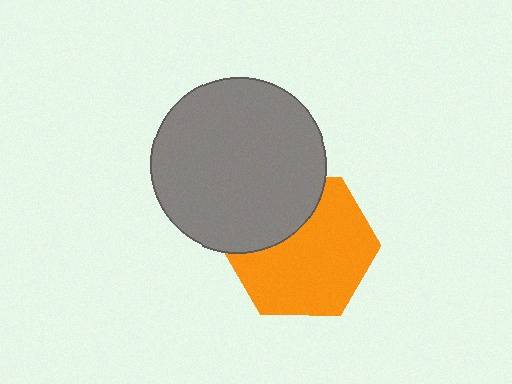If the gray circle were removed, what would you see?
You would see the complete orange hexagon.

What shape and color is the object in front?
The object in front is a gray circle.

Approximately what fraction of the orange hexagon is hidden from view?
Roughly 31% of the orange hexagon is hidden behind the gray circle.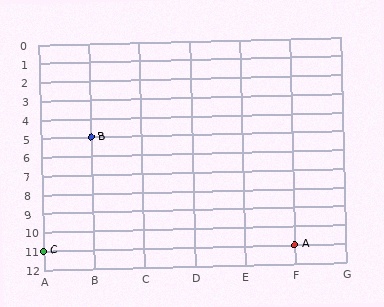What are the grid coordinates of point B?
Point B is at grid coordinates (B, 5).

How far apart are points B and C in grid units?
Points B and C are 1 column and 6 rows apart (about 6.1 grid units diagonally).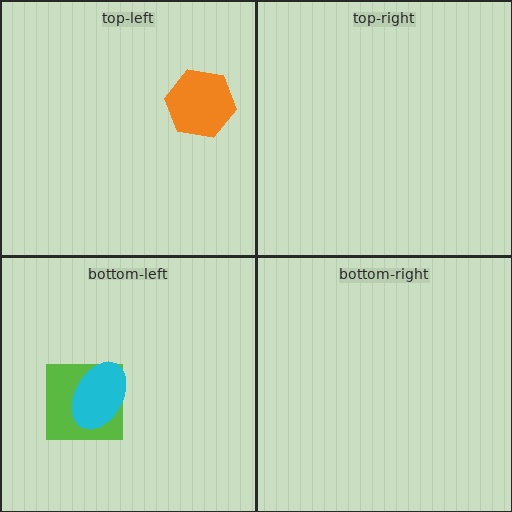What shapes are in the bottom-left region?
The lime square, the cyan ellipse.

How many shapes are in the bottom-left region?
2.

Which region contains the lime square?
The bottom-left region.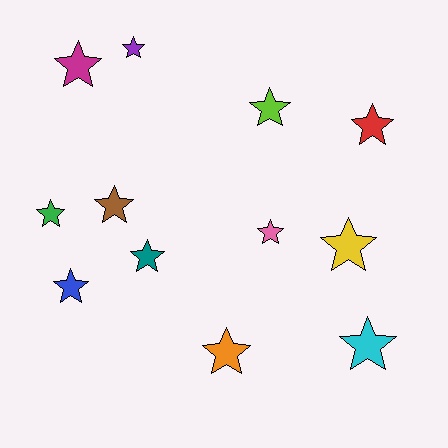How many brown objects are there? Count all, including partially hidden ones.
There is 1 brown object.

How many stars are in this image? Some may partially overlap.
There are 12 stars.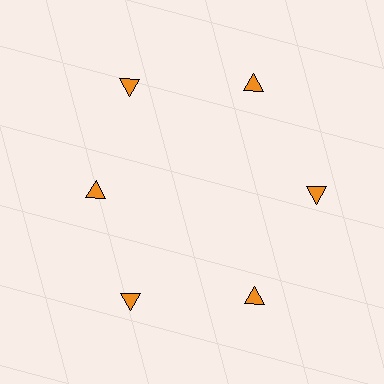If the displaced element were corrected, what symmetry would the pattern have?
It would have 6-fold rotational symmetry — the pattern would map onto itself every 60 degrees.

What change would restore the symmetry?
The symmetry would be restored by moving it outward, back onto the ring so that all 6 triangles sit at equal angles and equal distance from the center.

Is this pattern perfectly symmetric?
No. The 6 orange triangles are arranged in a ring, but one element near the 9 o'clock position is pulled inward toward the center, breaking the 6-fold rotational symmetry.